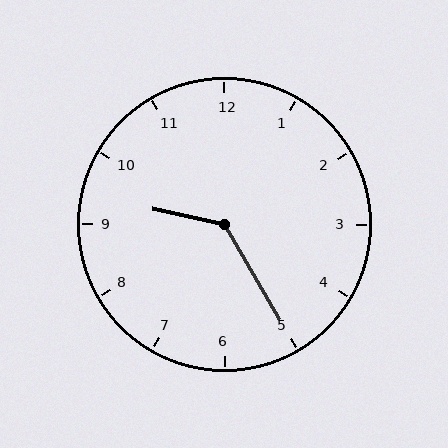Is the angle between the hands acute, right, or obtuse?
It is obtuse.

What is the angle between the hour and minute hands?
Approximately 132 degrees.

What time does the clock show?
9:25.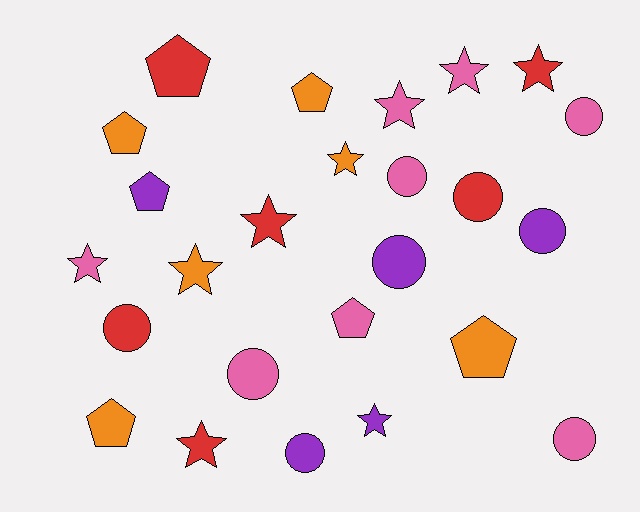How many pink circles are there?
There are 4 pink circles.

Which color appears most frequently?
Pink, with 8 objects.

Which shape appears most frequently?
Star, with 9 objects.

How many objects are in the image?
There are 25 objects.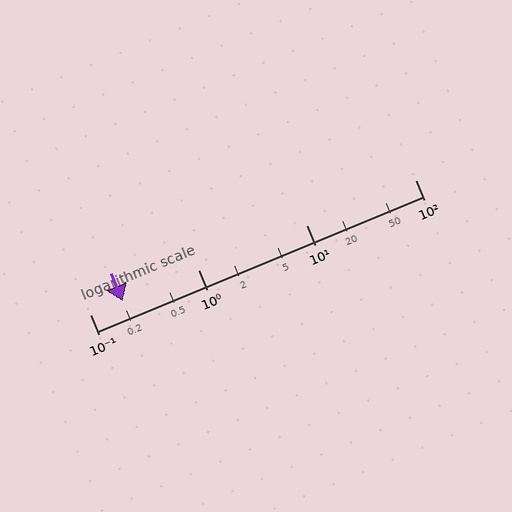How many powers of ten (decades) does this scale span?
The scale spans 3 decades, from 0.1 to 100.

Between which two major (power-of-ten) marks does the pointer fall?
The pointer is between 0.1 and 1.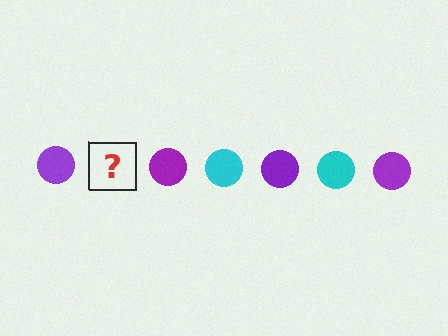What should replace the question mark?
The question mark should be replaced with a cyan circle.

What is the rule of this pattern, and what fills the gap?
The rule is that the pattern cycles through purple, cyan circles. The gap should be filled with a cyan circle.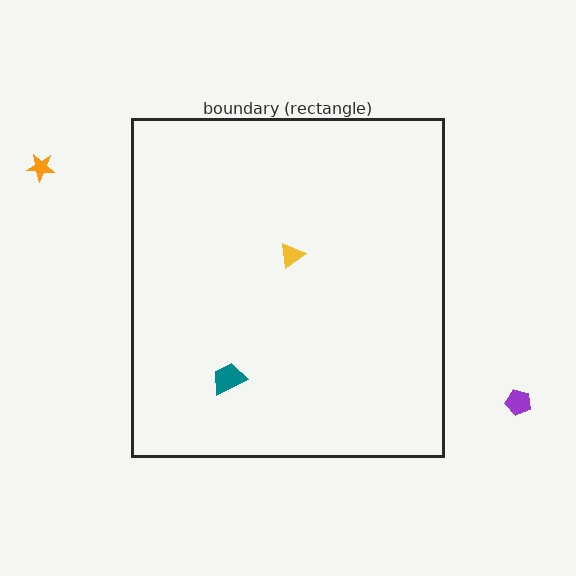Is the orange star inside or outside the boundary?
Outside.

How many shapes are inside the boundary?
2 inside, 2 outside.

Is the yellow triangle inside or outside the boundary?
Inside.